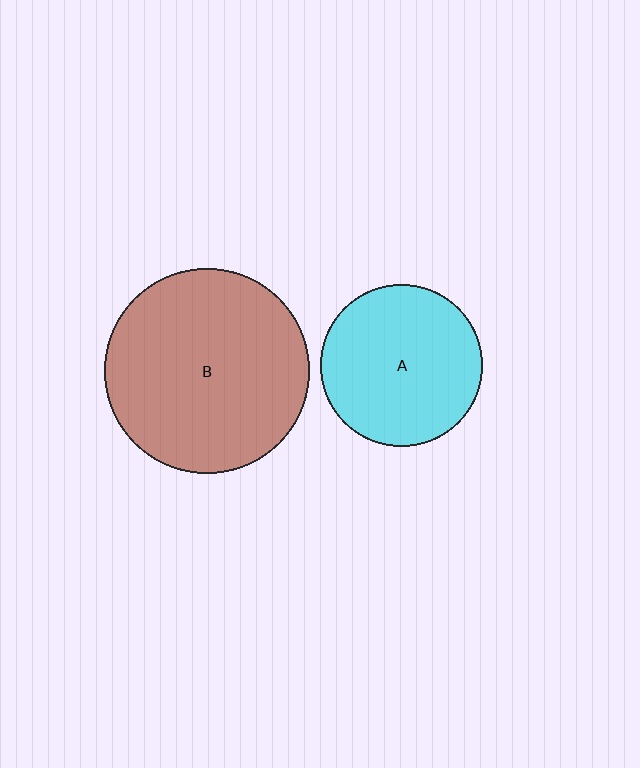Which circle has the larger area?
Circle B (brown).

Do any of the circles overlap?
No, none of the circles overlap.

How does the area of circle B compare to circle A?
Approximately 1.6 times.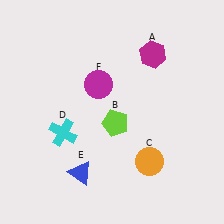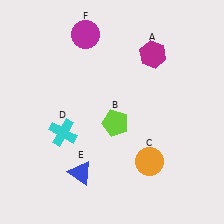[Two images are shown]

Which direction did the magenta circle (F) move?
The magenta circle (F) moved up.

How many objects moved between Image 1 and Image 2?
1 object moved between the two images.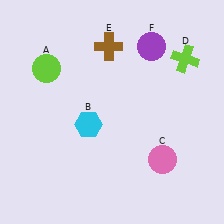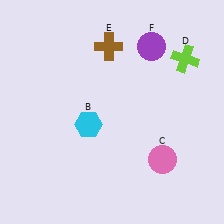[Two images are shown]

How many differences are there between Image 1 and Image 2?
There is 1 difference between the two images.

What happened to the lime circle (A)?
The lime circle (A) was removed in Image 2. It was in the top-left area of Image 1.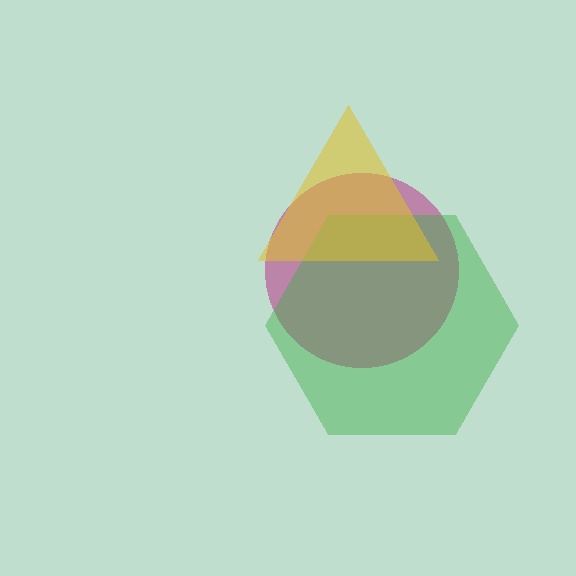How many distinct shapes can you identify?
There are 3 distinct shapes: a magenta circle, a green hexagon, a yellow triangle.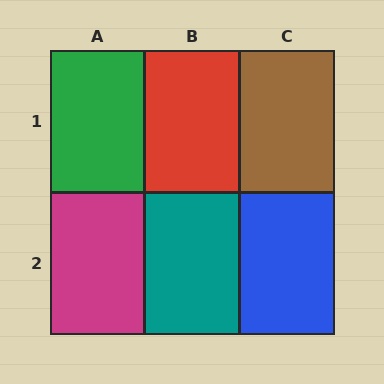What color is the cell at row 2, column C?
Blue.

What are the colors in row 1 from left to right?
Green, red, brown.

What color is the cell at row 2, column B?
Teal.